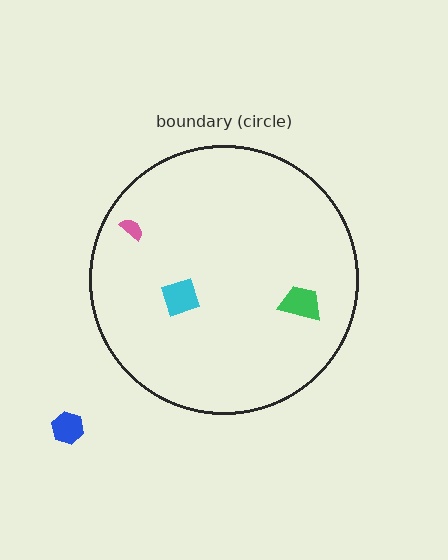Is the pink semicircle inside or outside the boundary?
Inside.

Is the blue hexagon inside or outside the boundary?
Outside.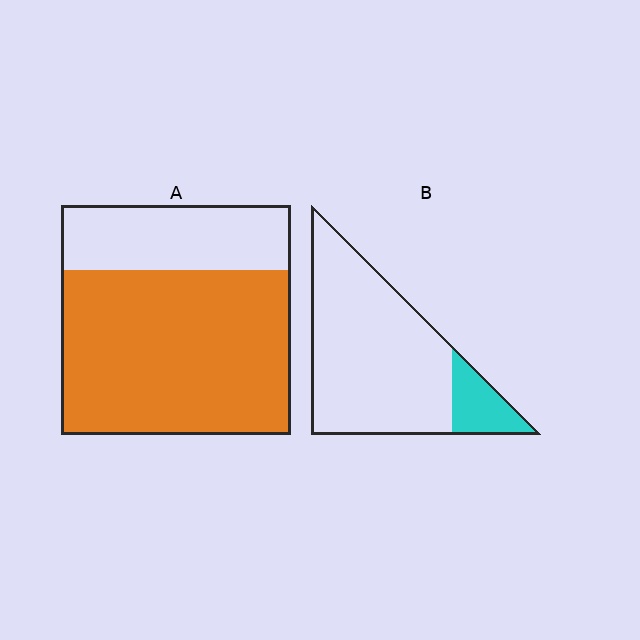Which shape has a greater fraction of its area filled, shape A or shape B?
Shape A.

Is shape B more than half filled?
No.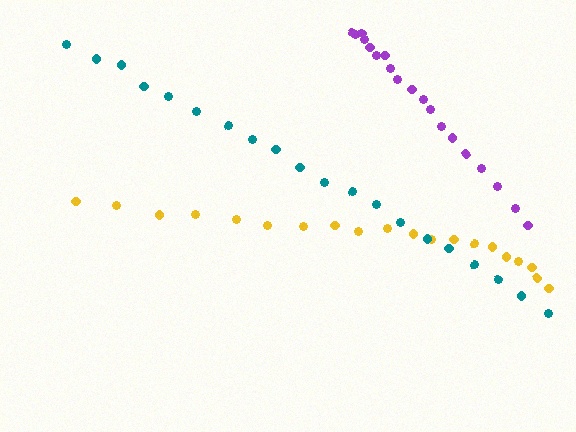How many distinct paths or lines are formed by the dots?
There are 3 distinct paths.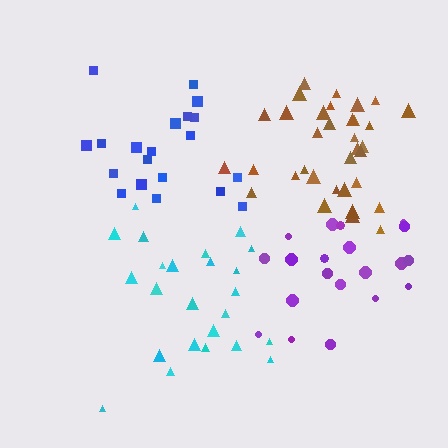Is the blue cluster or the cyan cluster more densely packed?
Cyan.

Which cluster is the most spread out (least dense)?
Blue.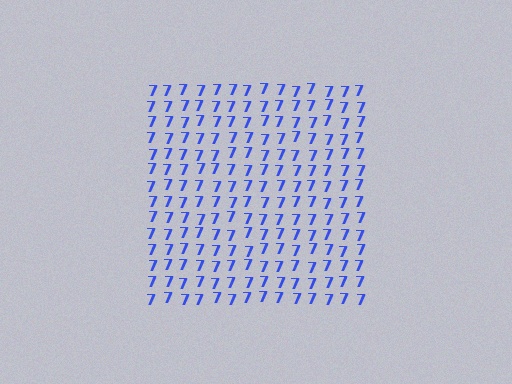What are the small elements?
The small elements are digit 7's.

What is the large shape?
The large shape is a square.